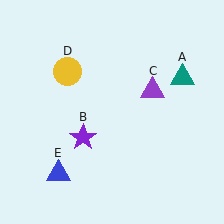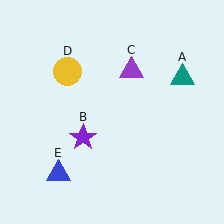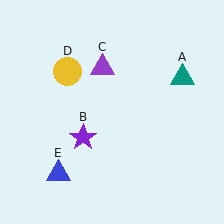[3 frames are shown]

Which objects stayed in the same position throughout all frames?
Teal triangle (object A) and purple star (object B) and yellow circle (object D) and blue triangle (object E) remained stationary.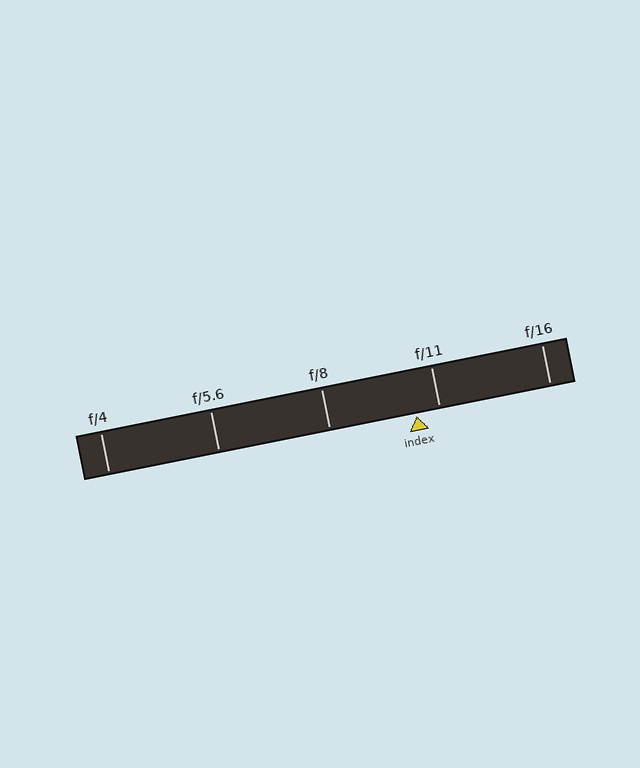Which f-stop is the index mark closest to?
The index mark is closest to f/11.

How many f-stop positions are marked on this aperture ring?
There are 5 f-stop positions marked.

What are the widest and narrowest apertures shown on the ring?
The widest aperture shown is f/4 and the narrowest is f/16.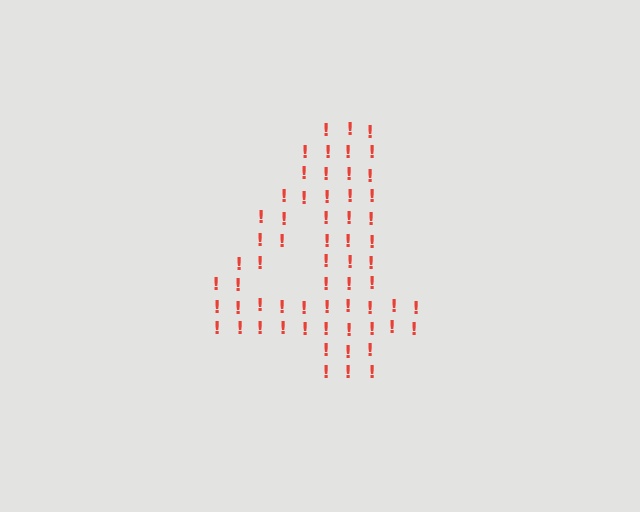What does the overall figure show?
The overall figure shows the digit 4.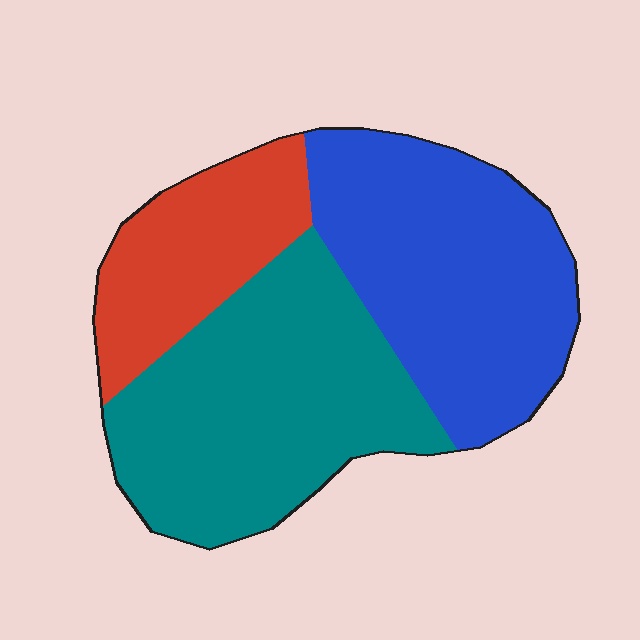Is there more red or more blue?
Blue.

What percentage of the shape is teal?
Teal covers about 40% of the shape.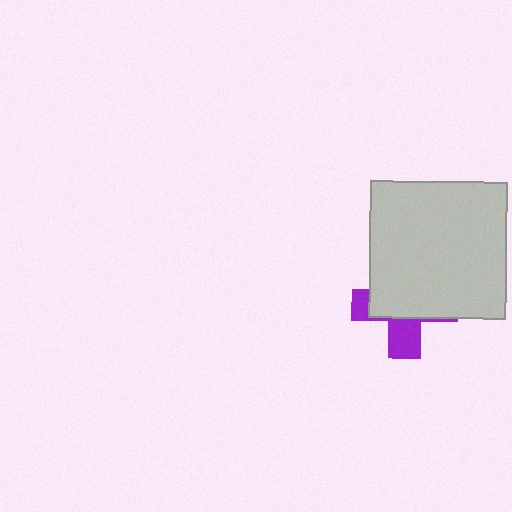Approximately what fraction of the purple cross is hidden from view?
Roughly 66% of the purple cross is hidden behind the light gray square.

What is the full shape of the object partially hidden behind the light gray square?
The partially hidden object is a purple cross.